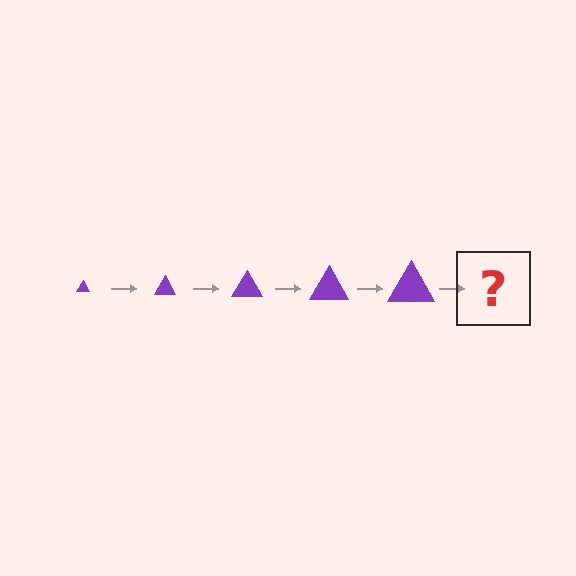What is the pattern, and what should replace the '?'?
The pattern is that the triangle gets progressively larger each step. The '?' should be a purple triangle, larger than the previous one.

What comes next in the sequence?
The next element should be a purple triangle, larger than the previous one.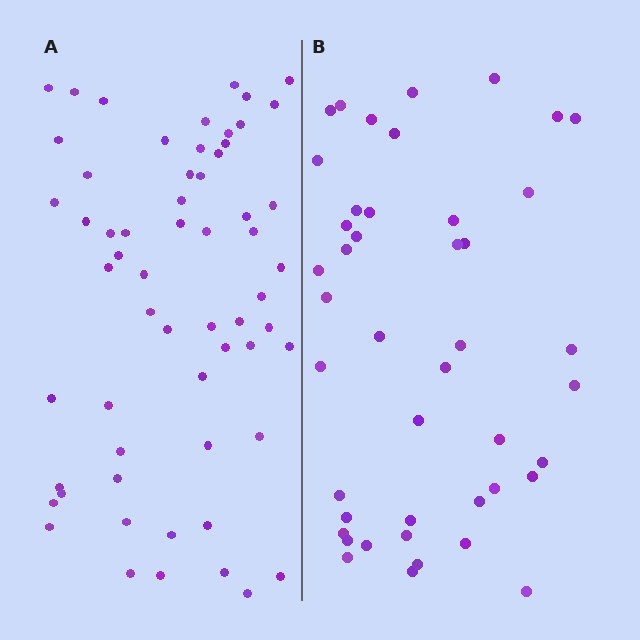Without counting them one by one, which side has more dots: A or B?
Region A (the left region) has more dots.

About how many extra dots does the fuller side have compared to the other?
Region A has approximately 15 more dots than region B.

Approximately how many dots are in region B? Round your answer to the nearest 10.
About 40 dots. (The exact count is 44, which rounds to 40.)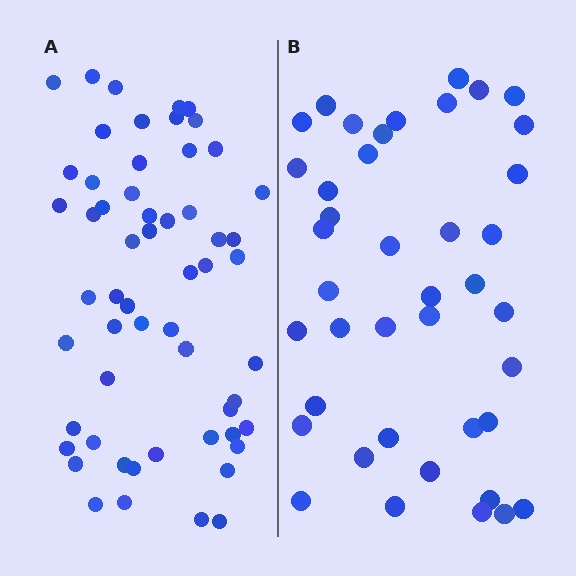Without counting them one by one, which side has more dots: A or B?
Region A (the left region) has more dots.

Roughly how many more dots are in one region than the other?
Region A has approximately 15 more dots than region B.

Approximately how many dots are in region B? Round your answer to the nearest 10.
About 40 dots. (The exact count is 41, which rounds to 40.)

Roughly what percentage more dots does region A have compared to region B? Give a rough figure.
About 40% more.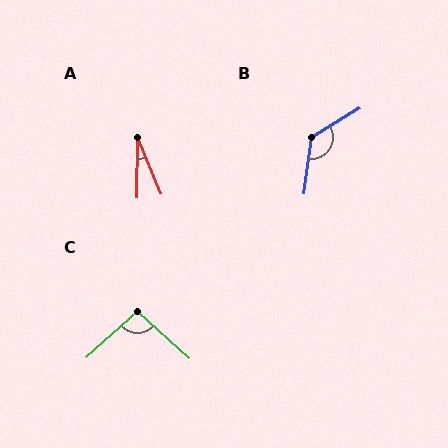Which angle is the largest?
B, at approximately 129 degrees.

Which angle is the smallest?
A, at approximately 24 degrees.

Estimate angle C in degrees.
Approximately 96 degrees.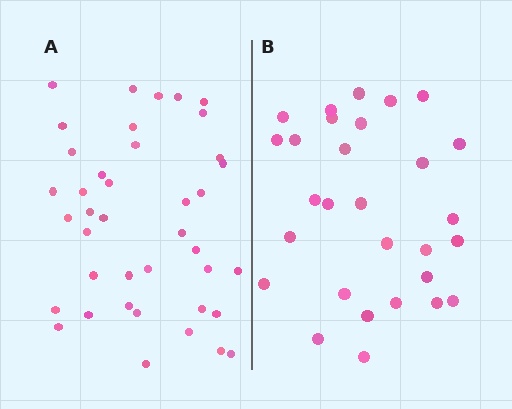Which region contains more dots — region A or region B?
Region A (the left region) has more dots.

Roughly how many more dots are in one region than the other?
Region A has roughly 12 or so more dots than region B.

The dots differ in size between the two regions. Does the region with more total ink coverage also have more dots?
No. Region B has more total ink coverage because its dots are larger, but region A actually contains more individual dots. Total area can be misleading — the number of items is what matters here.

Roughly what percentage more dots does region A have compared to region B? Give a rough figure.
About 40% more.